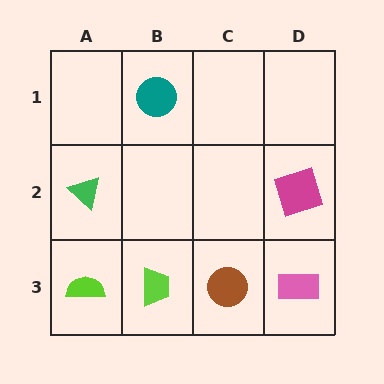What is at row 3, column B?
A lime trapezoid.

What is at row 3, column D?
A pink rectangle.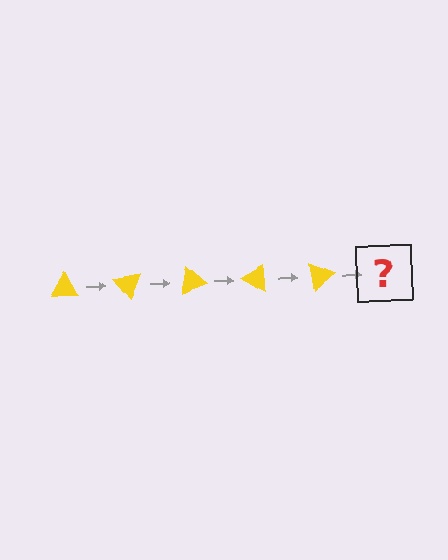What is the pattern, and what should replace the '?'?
The pattern is that the triangle rotates 50 degrees each step. The '?' should be a yellow triangle rotated 250 degrees.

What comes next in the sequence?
The next element should be a yellow triangle rotated 250 degrees.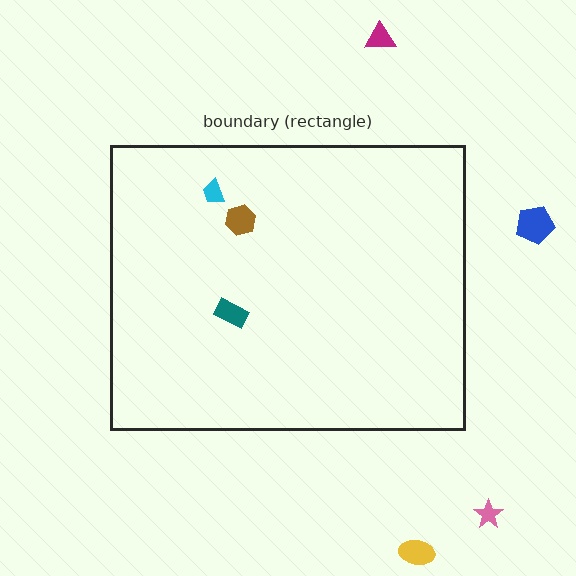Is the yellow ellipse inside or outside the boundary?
Outside.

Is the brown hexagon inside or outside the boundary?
Inside.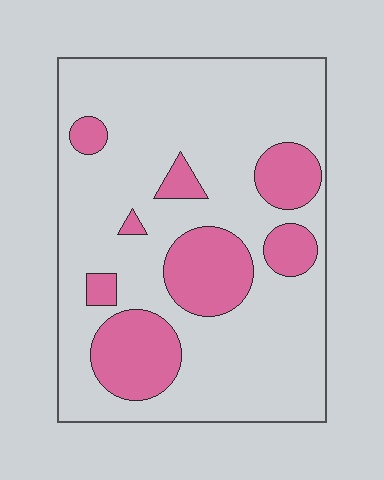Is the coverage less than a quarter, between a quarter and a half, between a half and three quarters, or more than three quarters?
Less than a quarter.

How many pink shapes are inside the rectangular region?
8.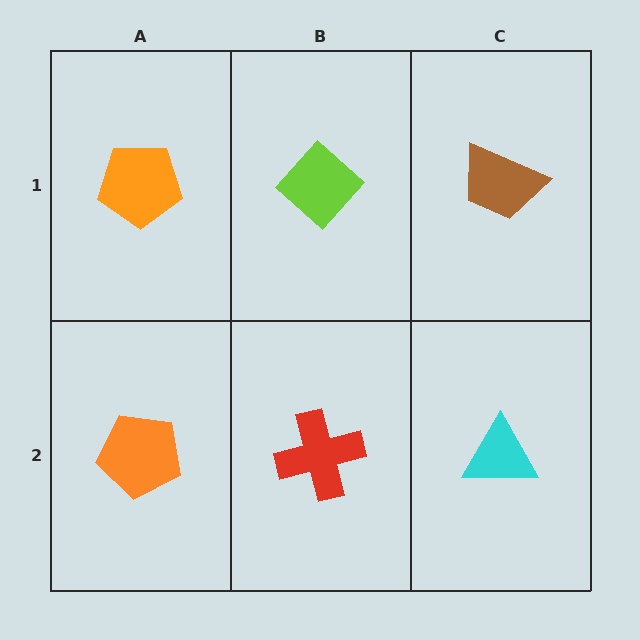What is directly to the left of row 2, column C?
A red cross.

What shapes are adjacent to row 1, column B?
A red cross (row 2, column B), an orange pentagon (row 1, column A), a brown trapezoid (row 1, column C).